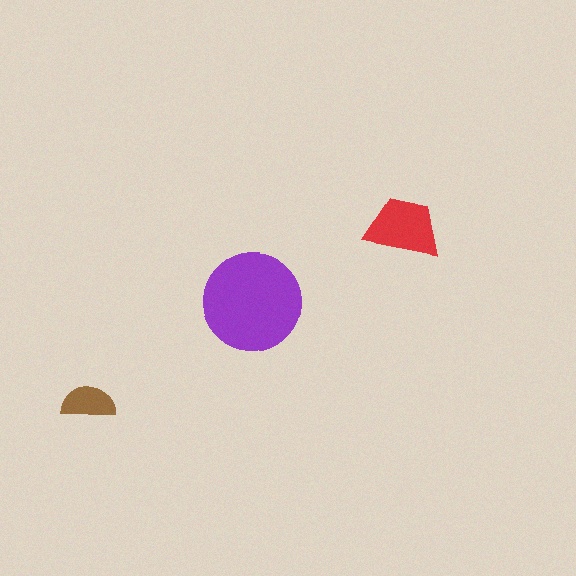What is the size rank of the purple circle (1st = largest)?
1st.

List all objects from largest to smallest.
The purple circle, the red trapezoid, the brown semicircle.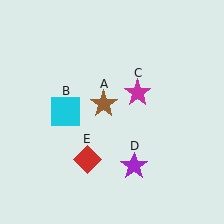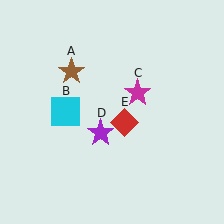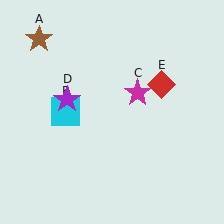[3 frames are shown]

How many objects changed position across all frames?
3 objects changed position: brown star (object A), purple star (object D), red diamond (object E).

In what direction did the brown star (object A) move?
The brown star (object A) moved up and to the left.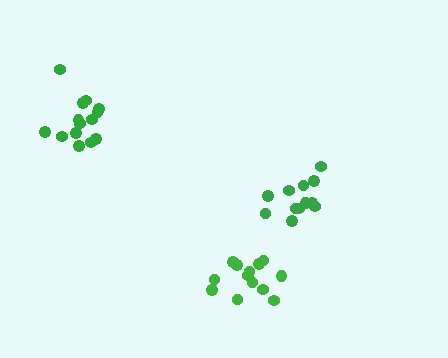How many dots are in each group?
Group 1: 14 dots, Group 2: 12 dots, Group 3: 13 dots (39 total).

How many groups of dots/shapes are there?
There are 3 groups.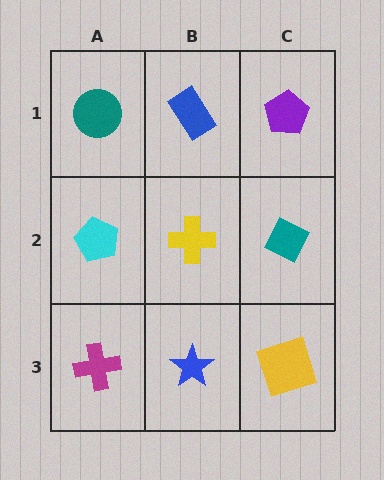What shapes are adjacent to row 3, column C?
A teal diamond (row 2, column C), a blue star (row 3, column B).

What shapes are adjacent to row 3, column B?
A yellow cross (row 2, column B), a magenta cross (row 3, column A), a yellow square (row 3, column C).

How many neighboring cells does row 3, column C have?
2.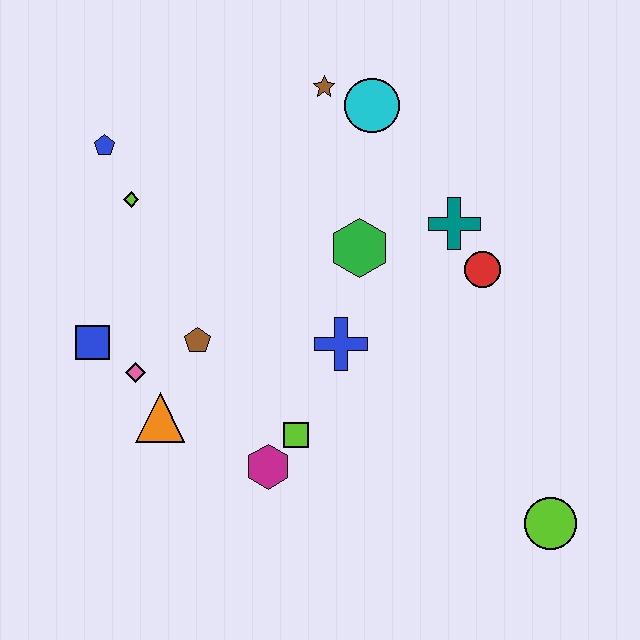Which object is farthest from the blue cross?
The blue pentagon is farthest from the blue cross.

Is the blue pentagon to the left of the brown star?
Yes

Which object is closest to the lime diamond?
The blue pentagon is closest to the lime diamond.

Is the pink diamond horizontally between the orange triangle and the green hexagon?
No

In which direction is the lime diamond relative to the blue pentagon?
The lime diamond is below the blue pentagon.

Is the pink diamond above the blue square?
No